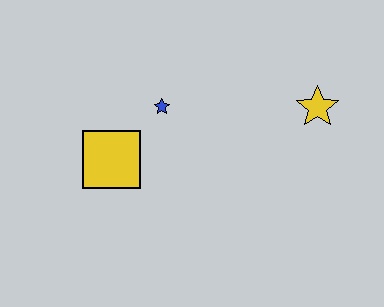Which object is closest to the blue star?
The yellow square is closest to the blue star.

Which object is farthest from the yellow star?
The yellow square is farthest from the yellow star.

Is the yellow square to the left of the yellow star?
Yes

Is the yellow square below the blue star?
Yes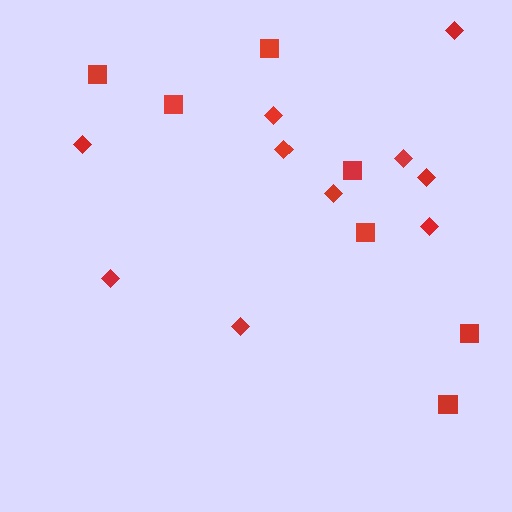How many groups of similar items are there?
There are 2 groups: one group of diamonds (10) and one group of squares (7).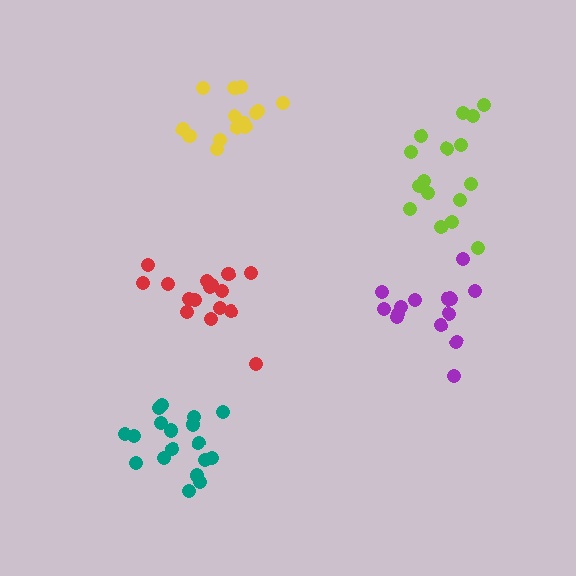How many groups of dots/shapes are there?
There are 5 groups.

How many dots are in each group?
Group 1: 15 dots, Group 2: 16 dots, Group 3: 16 dots, Group 4: 18 dots, Group 5: 14 dots (79 total).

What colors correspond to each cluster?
The clusters are colored: purple, red, lime, teal, yellow.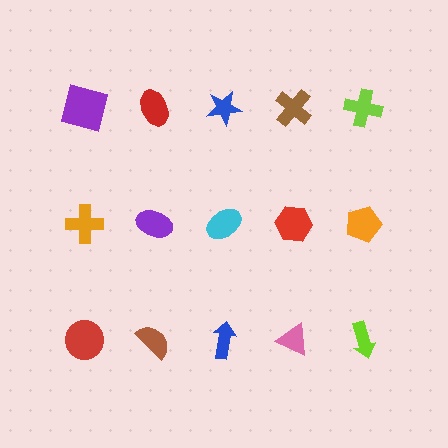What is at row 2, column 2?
A purple ellipse.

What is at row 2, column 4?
A red hexagon.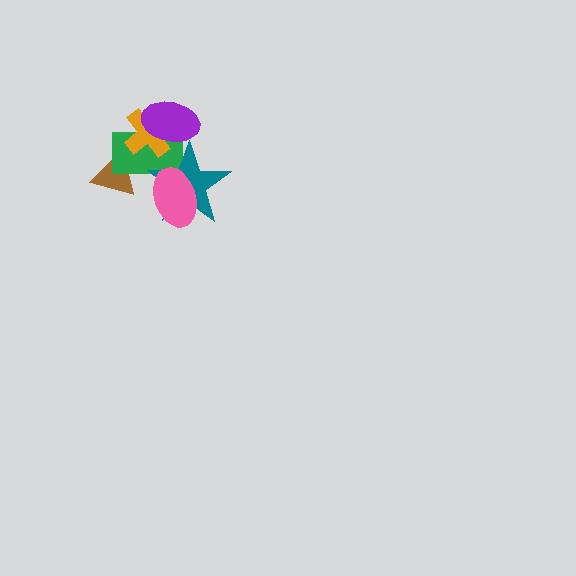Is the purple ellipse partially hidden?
Yes, it is partially covered by another shape.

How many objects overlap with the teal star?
3 objects overlap with the teal star.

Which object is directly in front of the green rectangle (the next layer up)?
The orange cross is directly in front of the green rectangle.